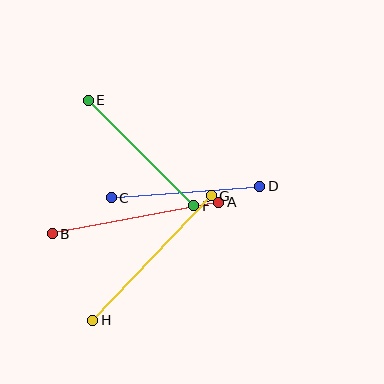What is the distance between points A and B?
The distance is approximately 169 pixels.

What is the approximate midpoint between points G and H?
The midpoint is at approximately (152, 258) pixels.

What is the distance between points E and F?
The distance is approximately 149 pixels.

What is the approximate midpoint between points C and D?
The midpoint is at approximately (186, 192) pixels.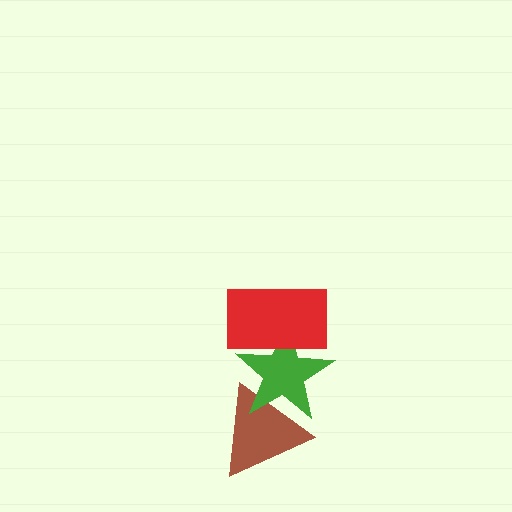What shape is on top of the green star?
The red rectangle is on top of the green star.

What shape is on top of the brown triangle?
The green star is on top of the brown triangle.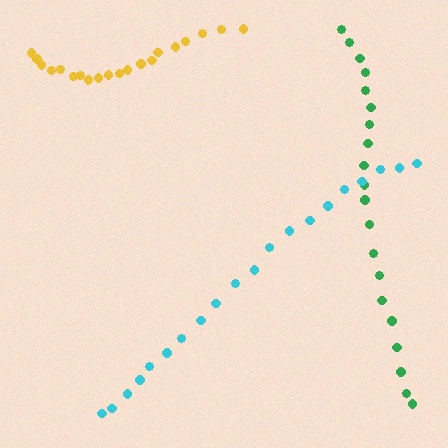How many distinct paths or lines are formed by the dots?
There are 3 distinct paths.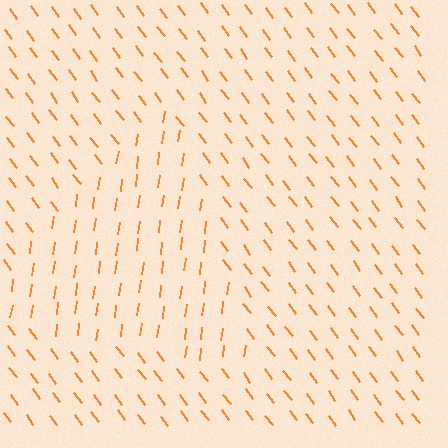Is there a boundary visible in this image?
Yes, there is a texture boundary formed by a change in line orientation.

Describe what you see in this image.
The image is filled with small orange line segments. A triangle region in the image has lines oriented differently from the surrounding lines, creating a visible texture boundary.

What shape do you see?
I see a triangle.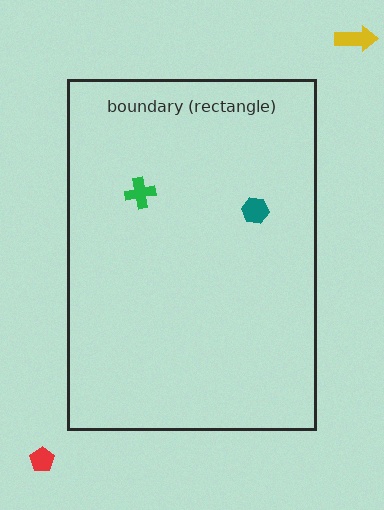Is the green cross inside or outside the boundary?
Inside.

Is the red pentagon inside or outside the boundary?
Outside.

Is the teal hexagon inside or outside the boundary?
Inside.